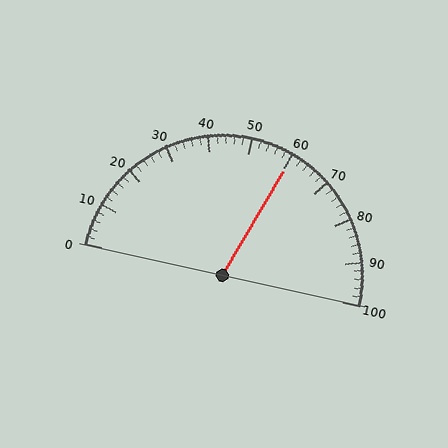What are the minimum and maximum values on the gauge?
The gauge ranges from 0 to 100.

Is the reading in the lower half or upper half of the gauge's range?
The reading is in the upper half of the range (0 to 100).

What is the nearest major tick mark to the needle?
The nearest major tick mark is 60.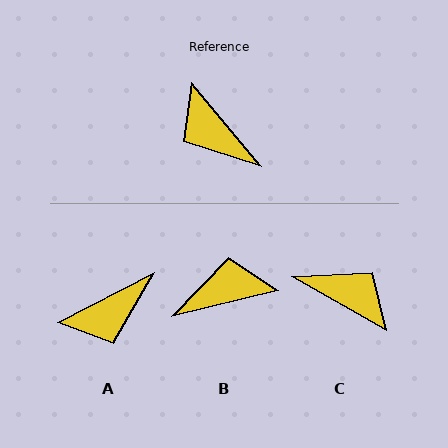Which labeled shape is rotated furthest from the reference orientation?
C, about 160 degrees away.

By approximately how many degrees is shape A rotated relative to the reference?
Approximately 77 degrees counter-clockwise.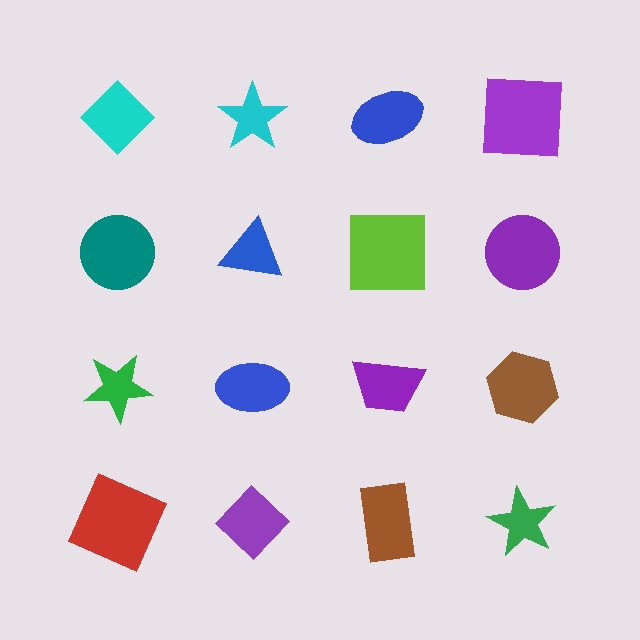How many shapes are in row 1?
4 shapes.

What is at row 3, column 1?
A green star.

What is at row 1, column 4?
A purple square.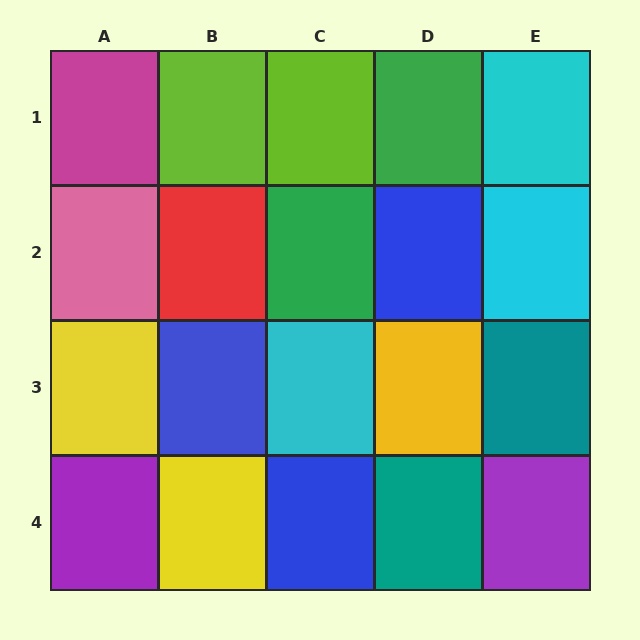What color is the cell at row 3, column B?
Blue.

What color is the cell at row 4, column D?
Teal.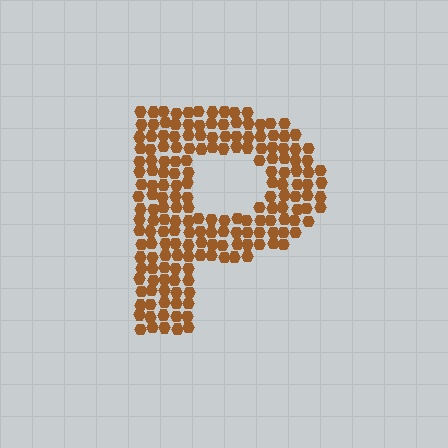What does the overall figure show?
The overall figure shows the letter P.